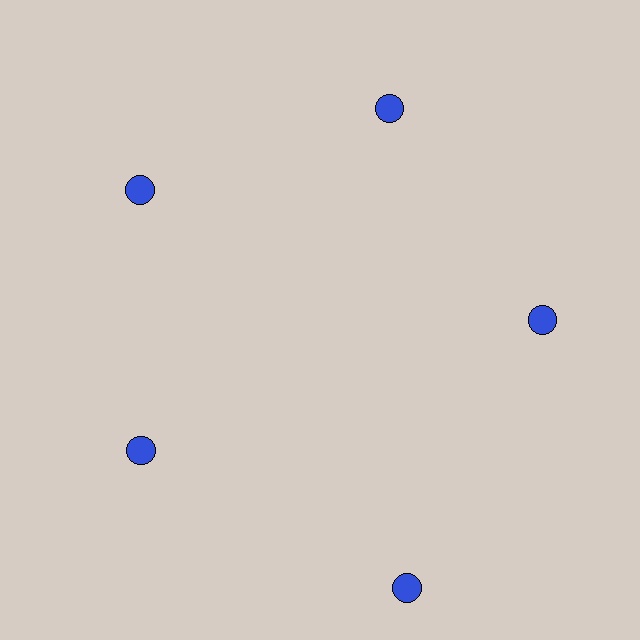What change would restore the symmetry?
The symmetry would be restored by moving it inward, back onto the ring so that all 5 circles sit at equal angles and equal distance from the center.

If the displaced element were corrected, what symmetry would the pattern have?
It would have 5-fold rotational symmetry — the pattern would map onto itself every 72 degrees.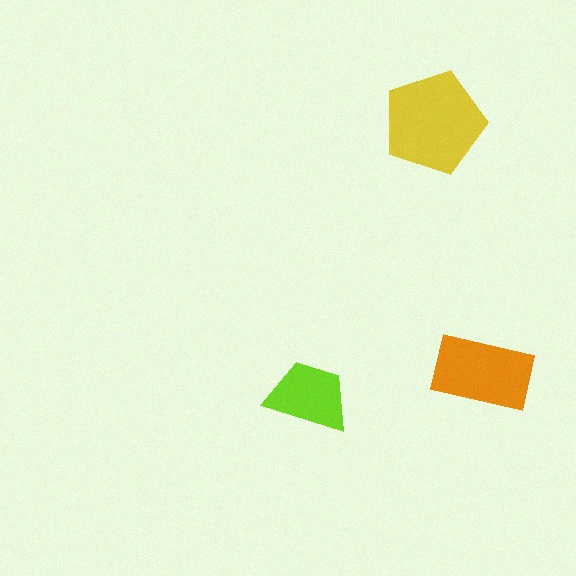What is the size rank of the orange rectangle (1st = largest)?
2nd.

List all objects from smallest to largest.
The lime trapezoid, the orange rectangle, the yellow pentagon.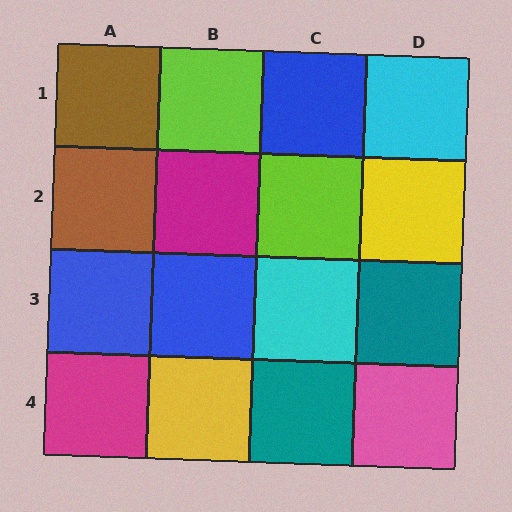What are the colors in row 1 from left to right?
Brown, lime, blue, cyan.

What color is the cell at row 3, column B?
Blue.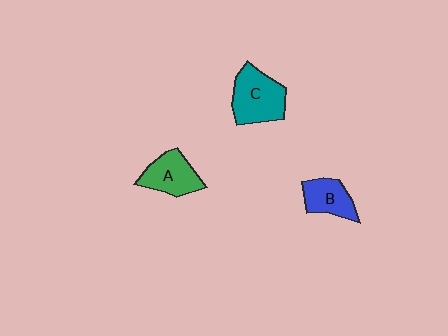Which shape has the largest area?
Shape C (teal).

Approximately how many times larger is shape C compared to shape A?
Approximately 1.3 times.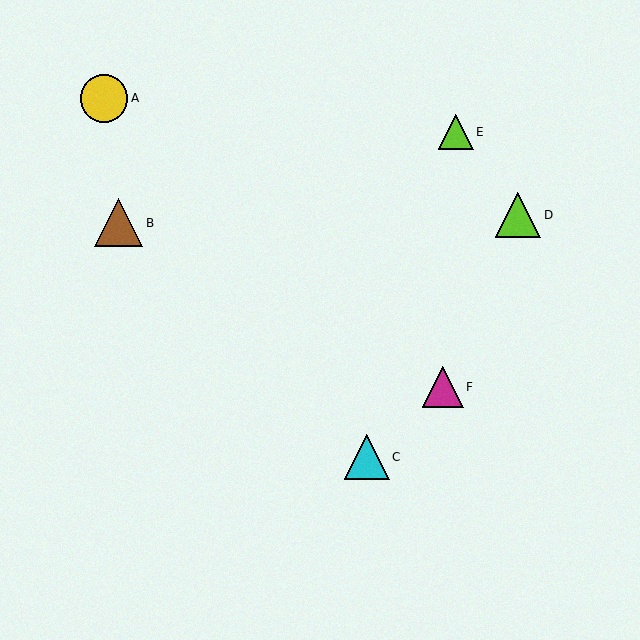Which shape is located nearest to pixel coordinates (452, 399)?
The magenta triangle (labeled F) at (443, 387) is nearest to that location.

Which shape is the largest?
The brown triangle (labeled B) is the largest.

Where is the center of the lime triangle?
The center of the lime triangle is at (518, 215).